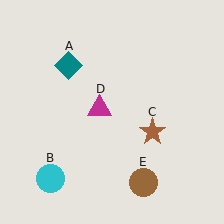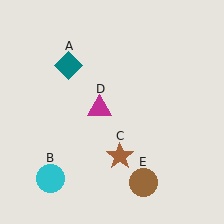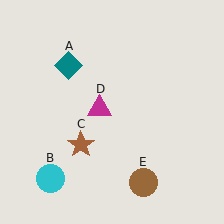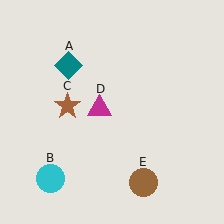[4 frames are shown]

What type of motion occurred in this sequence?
The brown star (object C) rotated clockwise around the center of the scene.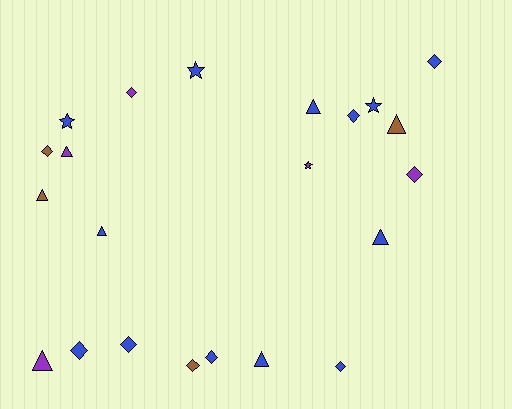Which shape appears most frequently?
Diamond, with 10 objects.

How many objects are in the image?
There are 22 objects.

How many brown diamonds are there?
There are 2 brown diamonds.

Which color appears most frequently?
Blue, with 13 objects.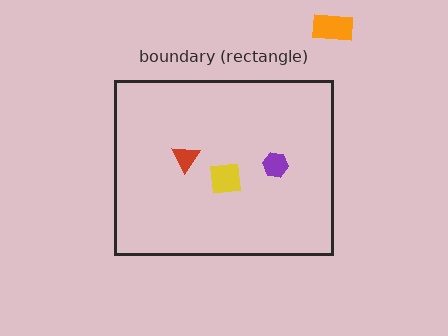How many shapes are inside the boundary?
3 inside, 1 outside.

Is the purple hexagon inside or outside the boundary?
Inside.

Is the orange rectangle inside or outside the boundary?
Outside.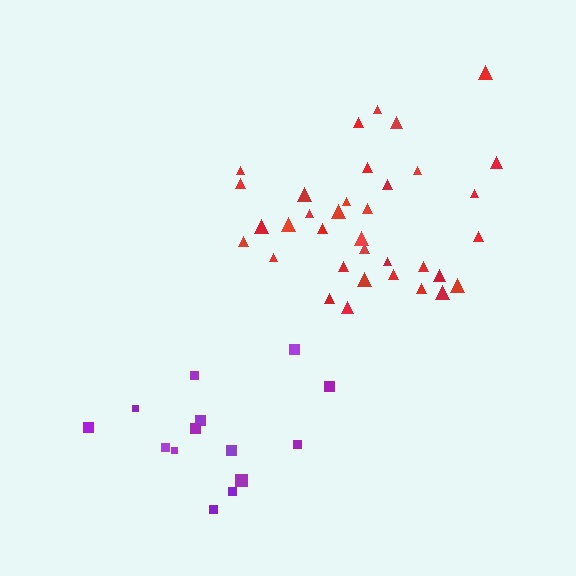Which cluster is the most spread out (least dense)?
Purple.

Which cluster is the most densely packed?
Red.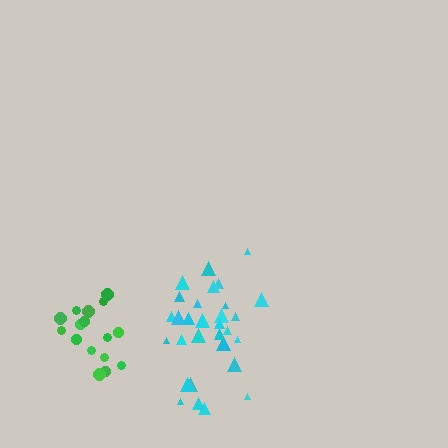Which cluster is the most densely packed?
Green.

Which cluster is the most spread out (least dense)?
Cyan.